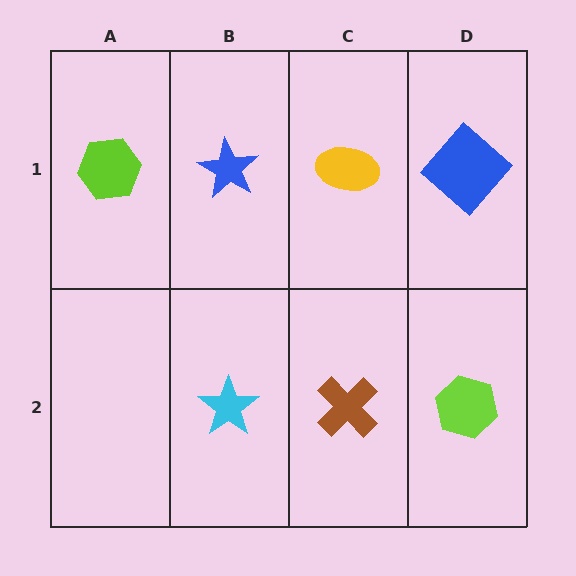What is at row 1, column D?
A blue diamond.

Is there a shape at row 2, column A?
No, that cell is empty.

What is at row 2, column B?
A cyan star.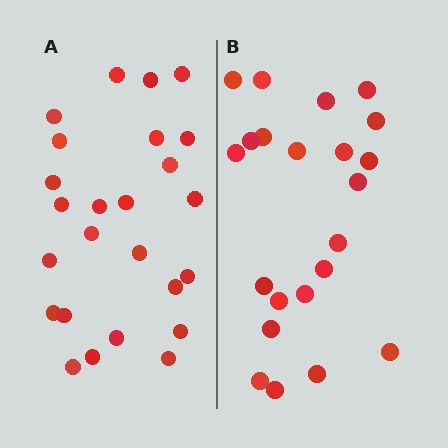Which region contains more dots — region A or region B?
Region A (the left region) has more dots.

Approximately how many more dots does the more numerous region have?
Region A has just a few more — roughly 2 or 3 more dots than region B.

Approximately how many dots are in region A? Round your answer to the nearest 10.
About 20 dots. (The exact count is 25, which rounds to 20.)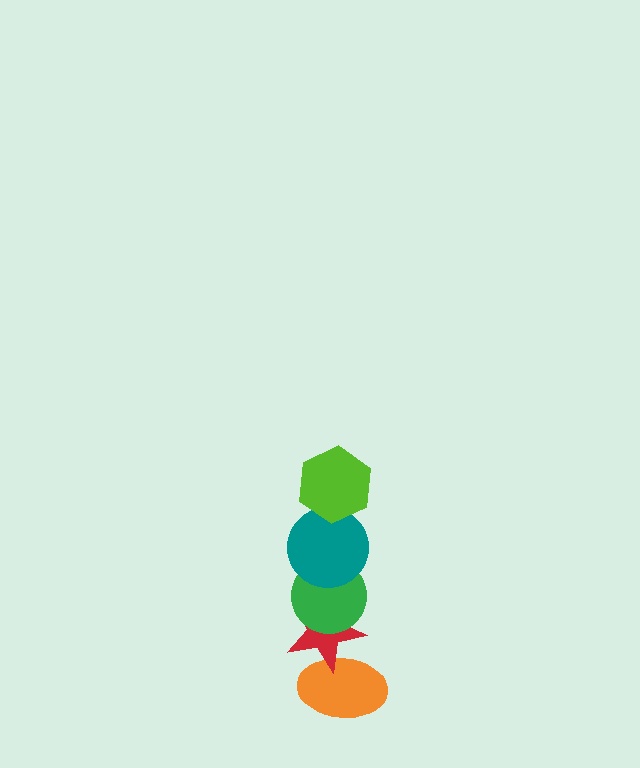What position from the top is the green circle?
The green circle is 3rd from the top.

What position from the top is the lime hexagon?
The lime hexagon is 1st from the top.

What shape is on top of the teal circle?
The lime hexagon is on top of the teal circle.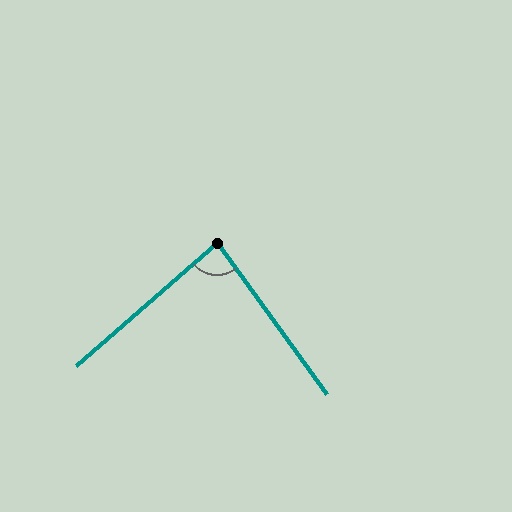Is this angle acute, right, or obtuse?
It is acute.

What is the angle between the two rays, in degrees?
Approximately 85 degrees.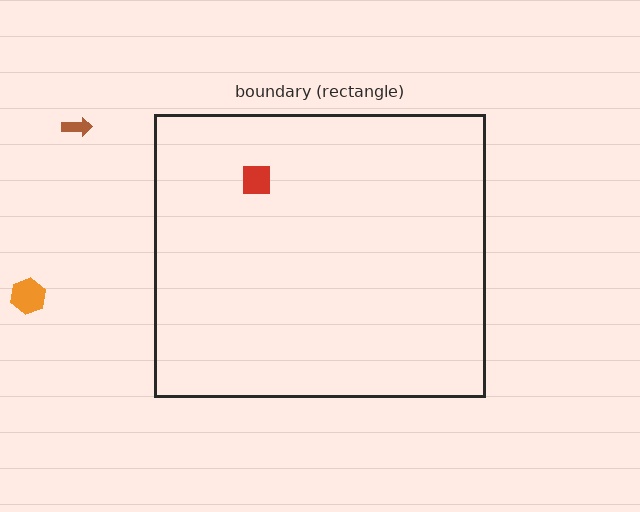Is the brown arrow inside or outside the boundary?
Outside.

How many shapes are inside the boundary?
1 inside, 2 outside.